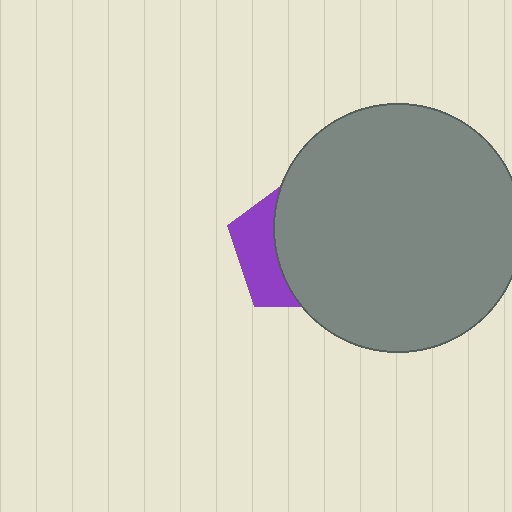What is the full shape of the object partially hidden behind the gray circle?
The partially hidden object is a purple pentagon.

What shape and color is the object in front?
The object in front is a gray circle.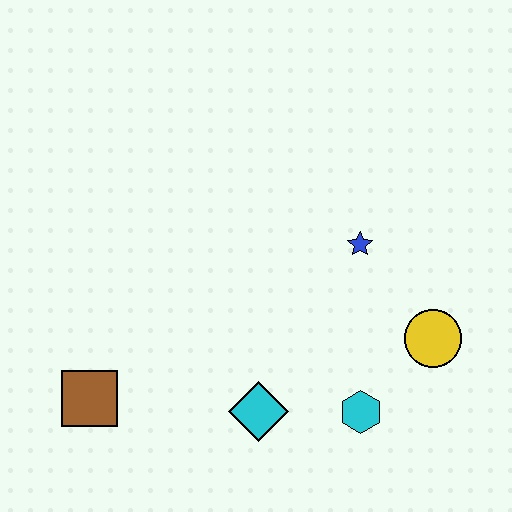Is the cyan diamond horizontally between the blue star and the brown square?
Yes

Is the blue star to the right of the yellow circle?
No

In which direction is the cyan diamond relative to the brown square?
The cyan diamond is to the right of the brown square.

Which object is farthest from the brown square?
The yellow circle is farthest from the brown square.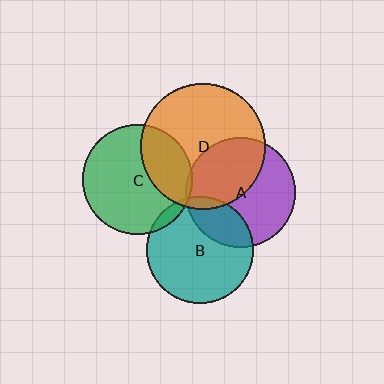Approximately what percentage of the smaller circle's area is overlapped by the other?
Approximately 5%.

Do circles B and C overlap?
Yes.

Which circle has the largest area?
Circle D (orange).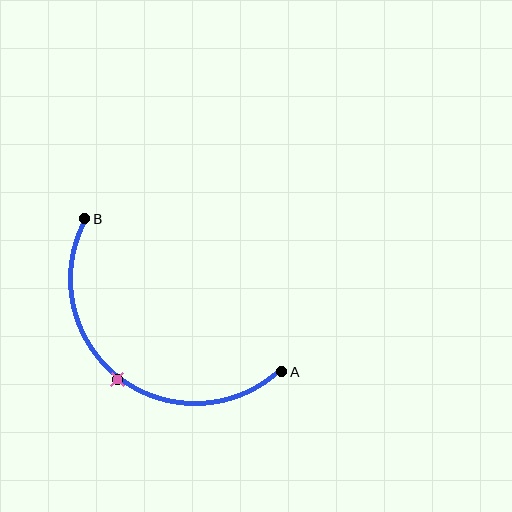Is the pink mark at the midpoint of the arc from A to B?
Yes. The pink mark lies on the arc at equal arc-length from both A and B — it is the arc midpoint.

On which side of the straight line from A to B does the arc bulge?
The arc bulges below and to the left of the straight line connecting A and B.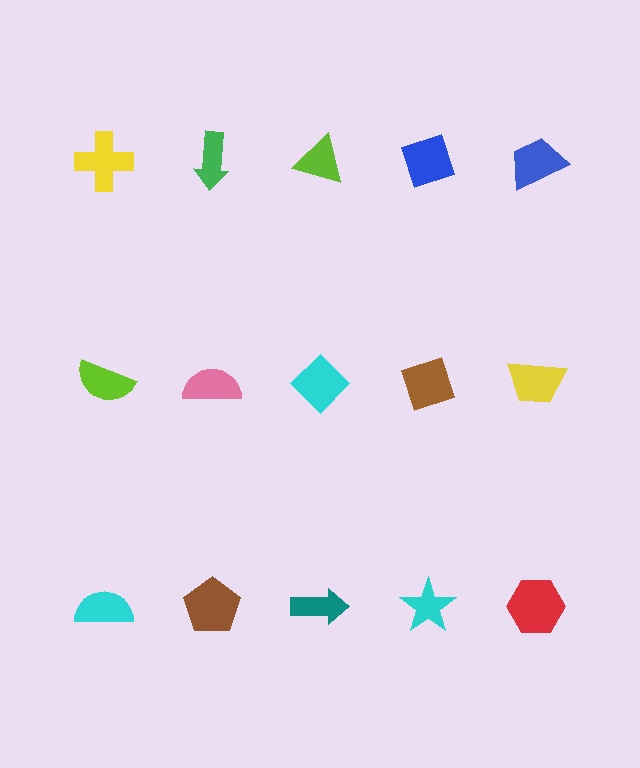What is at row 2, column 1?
A lime semicircle.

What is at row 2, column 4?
A brown diamond.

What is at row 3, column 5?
A red hexagon.